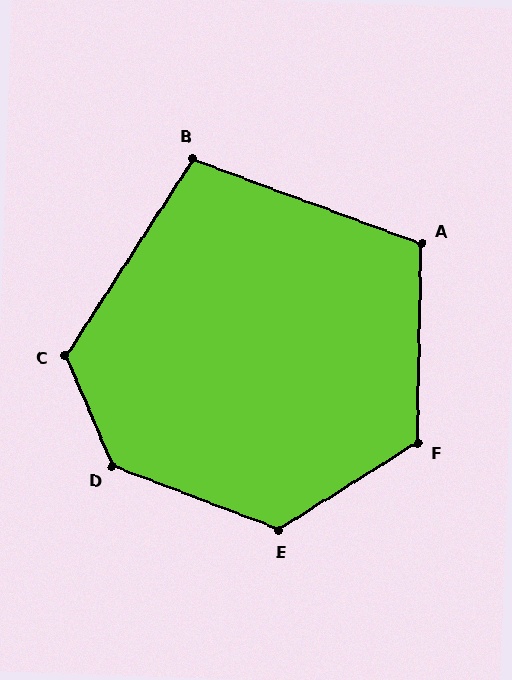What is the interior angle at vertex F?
Approximately 123 degrees (obtuse).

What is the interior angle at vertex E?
Approximately 127 degrees (obtuse).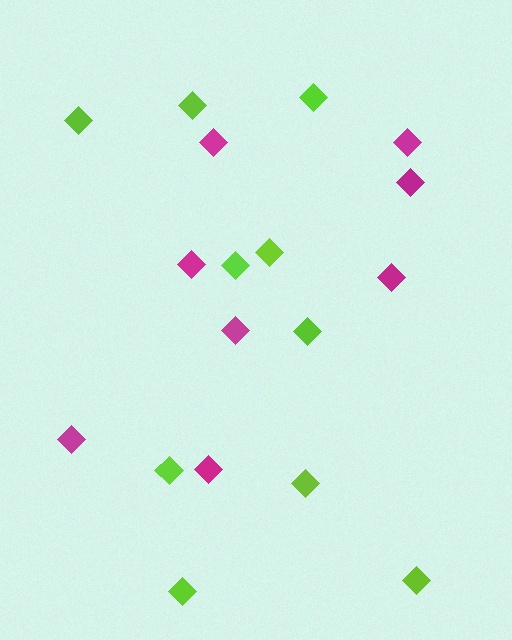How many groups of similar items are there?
There are 2 groups: one group of magenta diamonds (8) and one group of lime diamonds (10).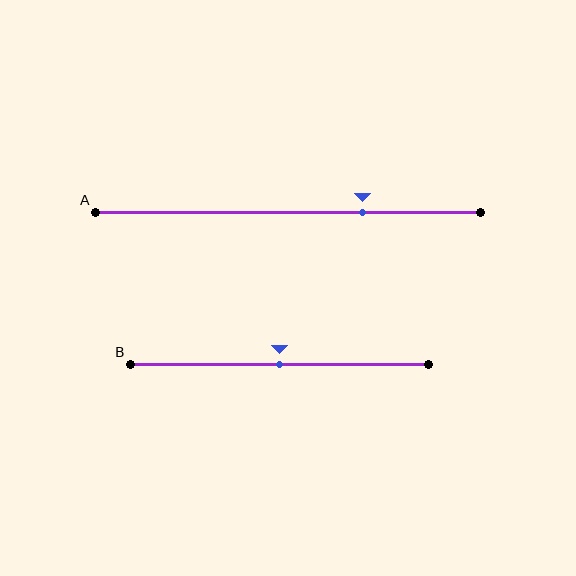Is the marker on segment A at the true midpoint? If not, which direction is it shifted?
No, the marker on segment A is shifted to the right by about 19% of the segment length.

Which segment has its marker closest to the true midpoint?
Segment B has its marker closest to the true midpoint.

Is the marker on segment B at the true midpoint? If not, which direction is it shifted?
Yes, the marker on segment B is at the true midpoint.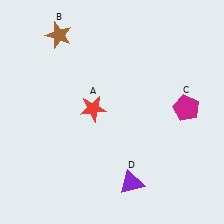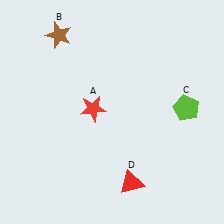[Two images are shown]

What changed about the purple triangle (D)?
In Image 1, D is purple. In Image 2, it changed to red.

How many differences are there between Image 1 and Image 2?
There are 2 differences between the two images.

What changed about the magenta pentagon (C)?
In Image 1, C is magenta. In Image 2, it changed to lime.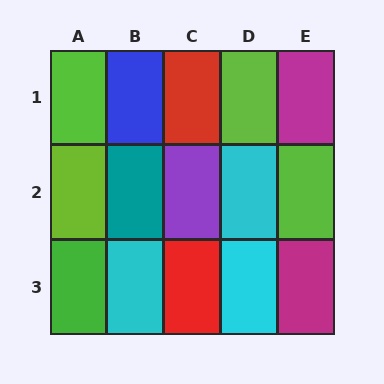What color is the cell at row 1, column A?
Lime.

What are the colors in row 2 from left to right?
Lime, teal, purple, cyan, lime.